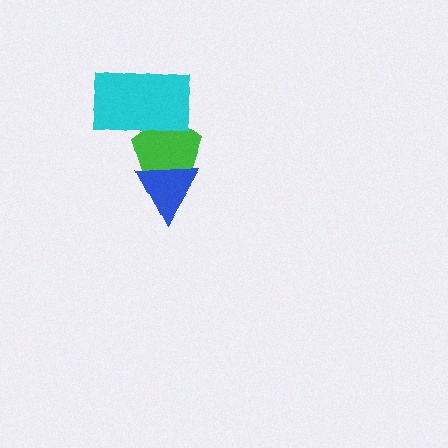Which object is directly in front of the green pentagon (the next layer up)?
The cyan rectangle is directly in front of the green pentagon.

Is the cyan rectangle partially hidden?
No, no other shape covers it.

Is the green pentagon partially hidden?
Yes, it is partially covered by another shape.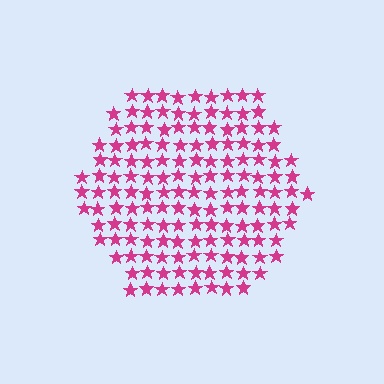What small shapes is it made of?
It is made of small stars.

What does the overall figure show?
The overall figure shows a hexagon.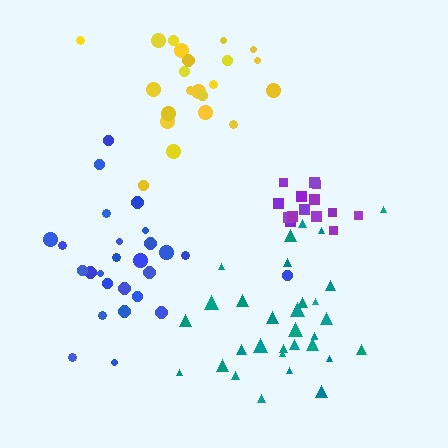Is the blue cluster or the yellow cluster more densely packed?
Yellow.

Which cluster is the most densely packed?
Purple.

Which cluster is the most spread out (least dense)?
Blue.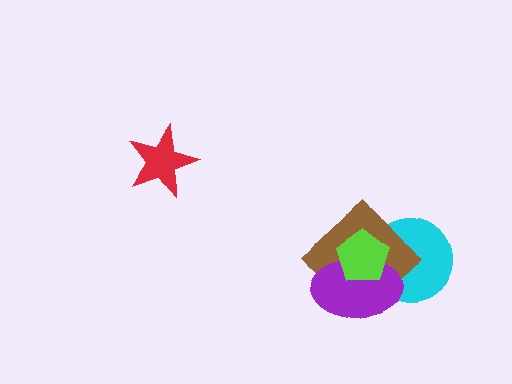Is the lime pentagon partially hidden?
No, no other shape covers it.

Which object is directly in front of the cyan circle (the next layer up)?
The brown diamond is directly in front of the cyan circle.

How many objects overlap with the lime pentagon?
3 objects overlap with the lime pentagon.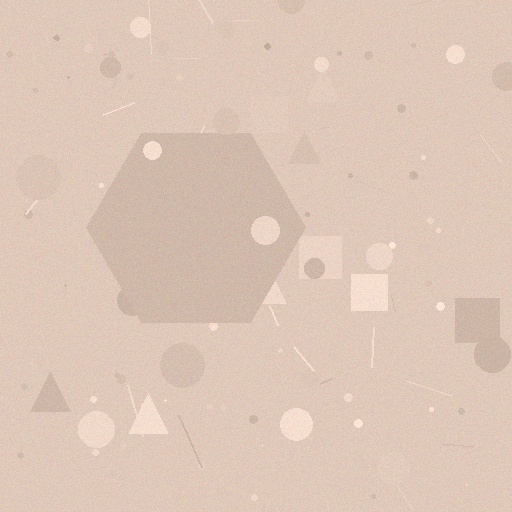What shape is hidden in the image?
A hexagon is hidden in the image.